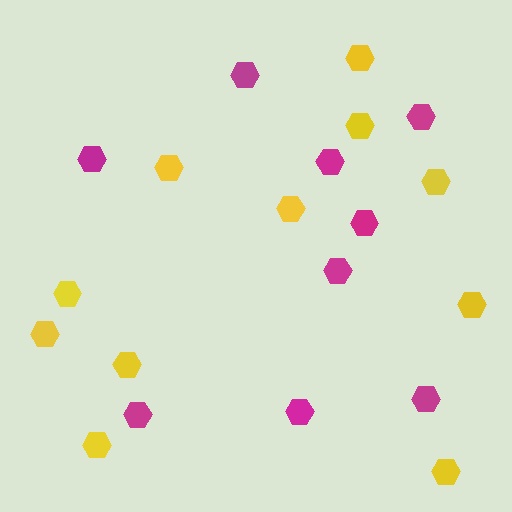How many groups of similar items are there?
There are 2 groups: one group of yellow hexagons (11) and one group of magenta hexagons (9).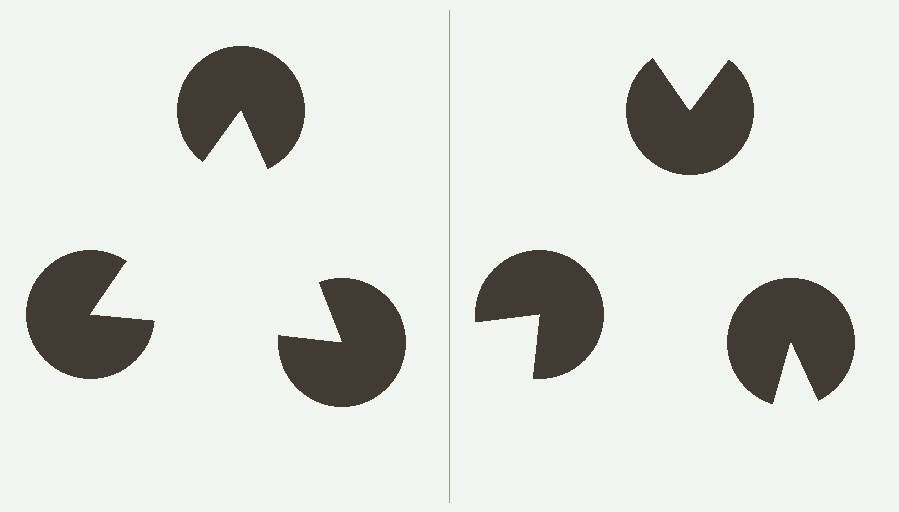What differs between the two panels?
The pac-man discs are positioned identically on both sides; only the wedge orientations differ. On the left they align to a triangle; on the right they are misaligned.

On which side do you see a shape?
An illusory triangle appears on the left side. On the right side the wedge cuts are rotated, so no coherent shape forms.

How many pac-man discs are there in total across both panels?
6 — 3 on each side.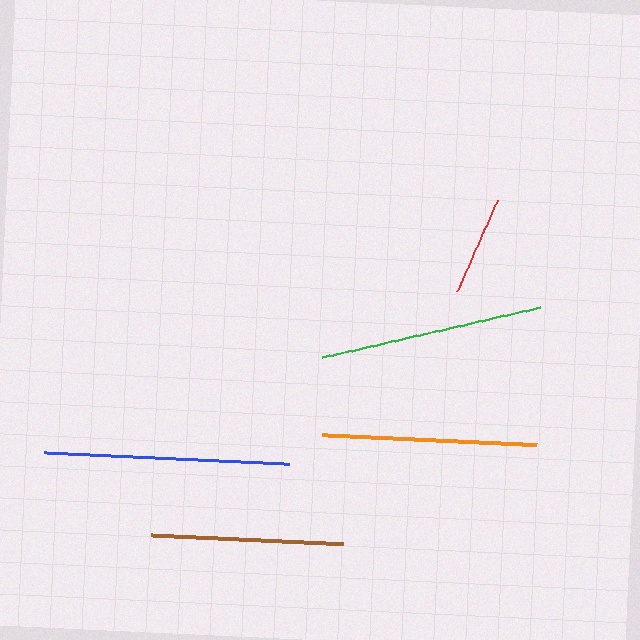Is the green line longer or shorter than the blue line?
The blue line is longer than the green line.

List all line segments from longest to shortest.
From longest to shortest: blue, green, orange, brown, red.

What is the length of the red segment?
The red segment is approximately 100 pixels long.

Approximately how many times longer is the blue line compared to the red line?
The blue line is approximately 2.5 times the length of the red line.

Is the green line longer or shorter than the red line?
The green line is longer than the red line.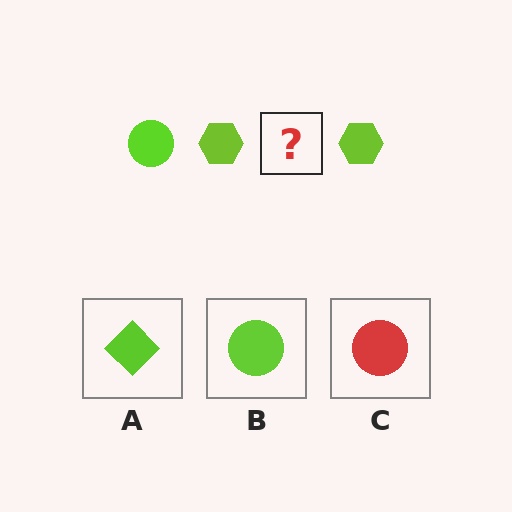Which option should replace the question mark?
Option B.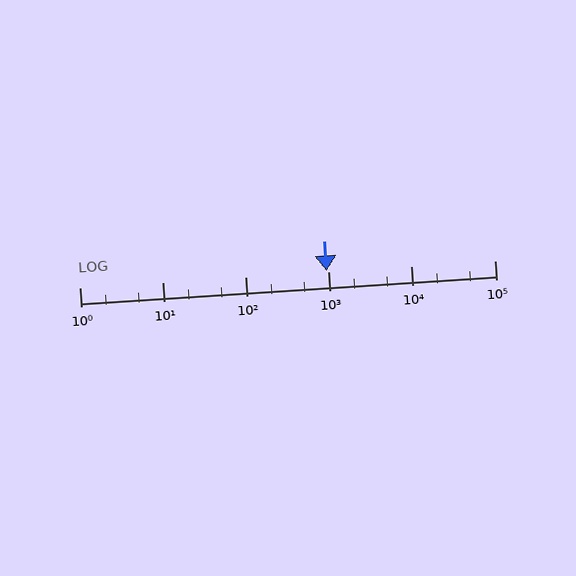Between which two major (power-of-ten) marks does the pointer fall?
The pointer is between 100 and 1000.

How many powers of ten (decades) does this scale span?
The scale spans 5 decades, from 1 to 100000.